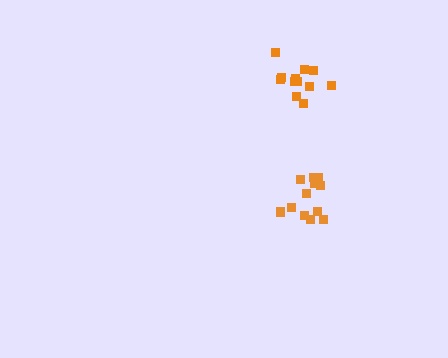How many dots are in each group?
Group 1: 12 dots, Group 2: 12 dots (24 total).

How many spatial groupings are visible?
There are 2 spatial groupings.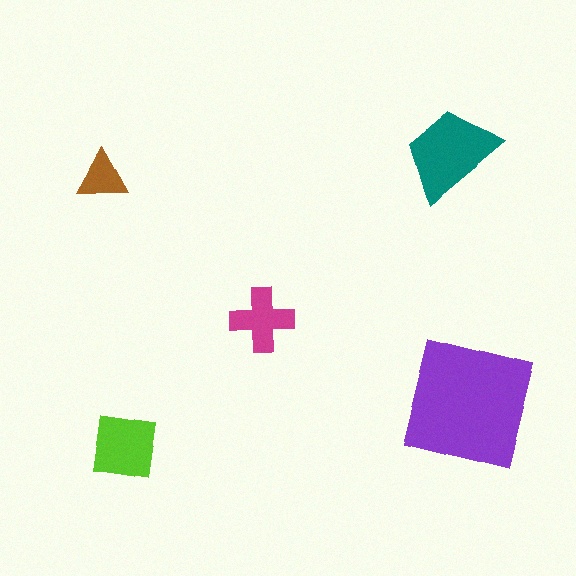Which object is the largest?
The purple square.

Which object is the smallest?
The brown triangle.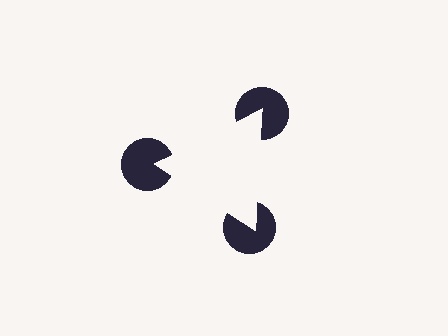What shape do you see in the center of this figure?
An illusory triangle — its edges are inferred from the aligned wedge cuts in the pac-man discs, not physically drawn.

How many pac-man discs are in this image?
There are 3 — one at each vertex of the illusory triangle.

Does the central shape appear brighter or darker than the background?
It typically appears slightly brighter than the background, even though no actual brightness change is drawn.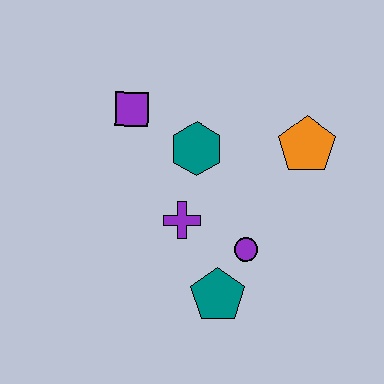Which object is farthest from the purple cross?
The orange pentagon is farthest from the purple cross.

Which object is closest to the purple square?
The teal hexagon is closest to the purple square.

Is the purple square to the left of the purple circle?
Yes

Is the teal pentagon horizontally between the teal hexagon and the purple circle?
Yes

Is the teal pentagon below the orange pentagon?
Yes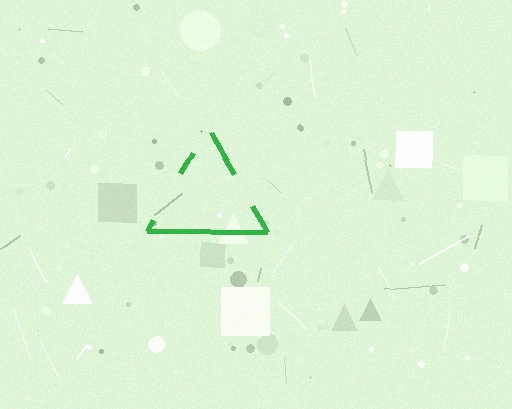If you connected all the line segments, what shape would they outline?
They would outline a triangle.